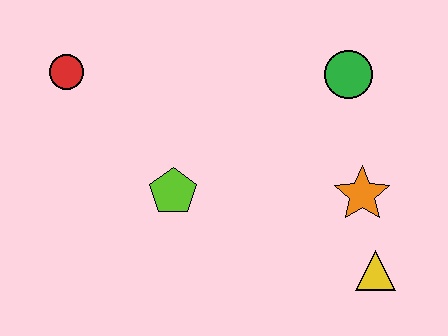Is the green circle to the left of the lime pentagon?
No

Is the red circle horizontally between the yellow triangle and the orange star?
No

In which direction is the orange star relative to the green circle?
The orange star is below the green circle.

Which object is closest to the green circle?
The orange star is closest to the green circle.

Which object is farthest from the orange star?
The red circle is farthest from the orange star.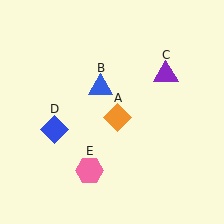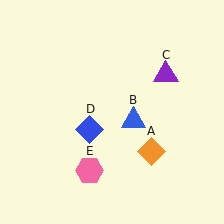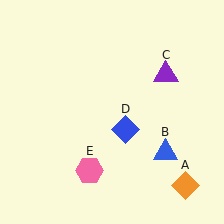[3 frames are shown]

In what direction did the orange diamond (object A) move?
The orange diamond (object A) moved down and to the right.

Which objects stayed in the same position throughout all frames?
Purple triangle (object C) and pink hexagon (object E) remained stationary.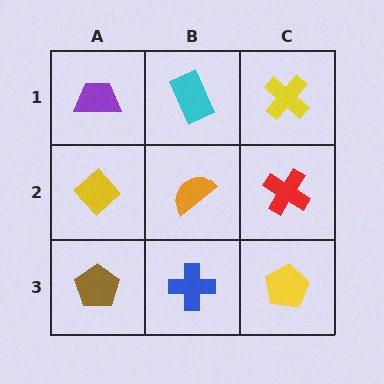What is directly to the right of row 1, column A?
A cyan rectangle.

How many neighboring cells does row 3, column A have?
2.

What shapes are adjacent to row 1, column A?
A yellow diamond (row 2, column A), a cyan rectangle (row 1, column B).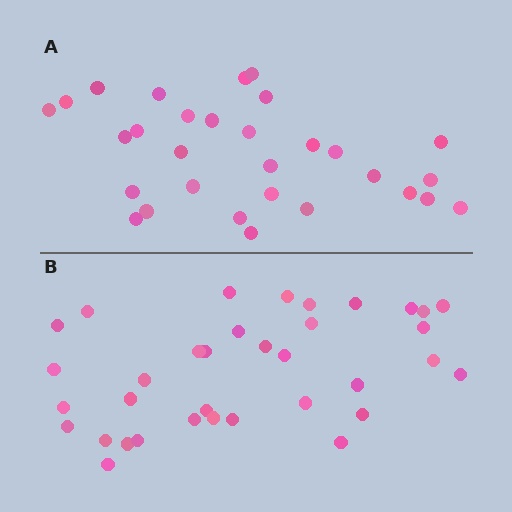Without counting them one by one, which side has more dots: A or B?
Region B (the bottom region) has more dots.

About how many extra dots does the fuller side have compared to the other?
Region B has about 5 more dots than region A.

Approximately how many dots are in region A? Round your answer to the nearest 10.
About 30 dots.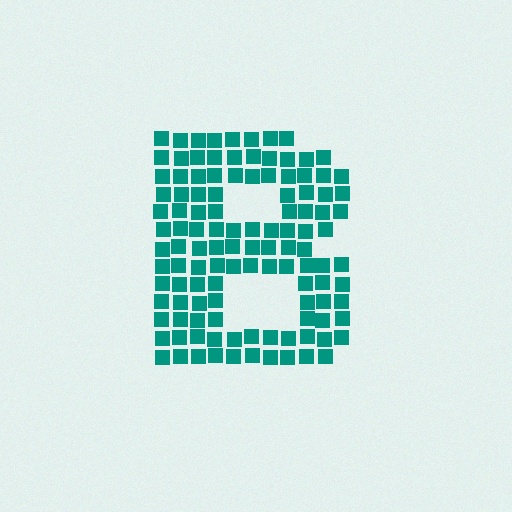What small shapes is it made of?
It is made of small squares.